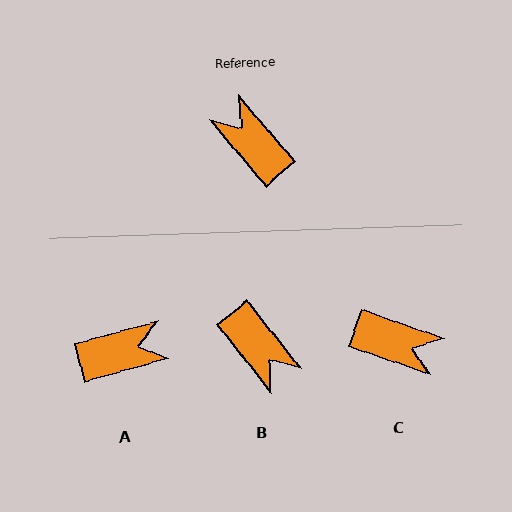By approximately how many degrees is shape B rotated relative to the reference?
Approximately 178 degrees counter-clockwise.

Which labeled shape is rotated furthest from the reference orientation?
B, about 178 degrees away.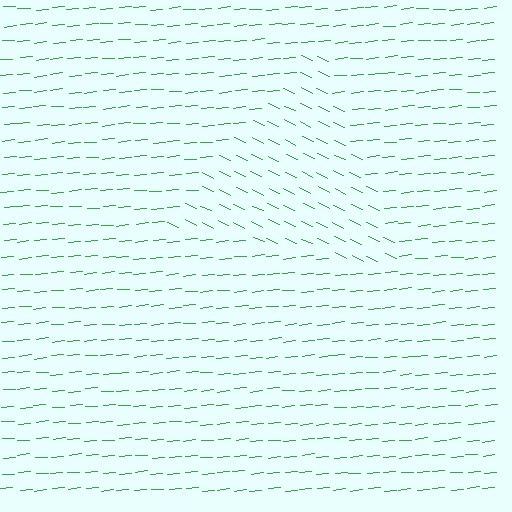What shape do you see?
I see a triangle.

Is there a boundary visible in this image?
Yes, there is a texture boundary formed by a change in line orientation.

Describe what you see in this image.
The image is filled with small green line segments. A triangle region in the image has lines oriented differently from the surrounding lines, creating a visible texture boundary.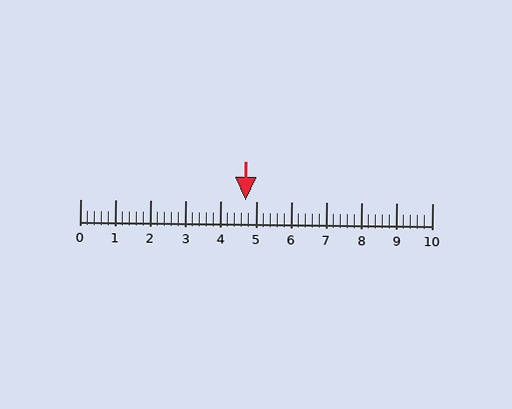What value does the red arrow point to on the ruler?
The red arrow points to approximately 4.7.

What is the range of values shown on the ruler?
The ruler shows values from 0 to 10.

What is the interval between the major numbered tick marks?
The major tick marks are spaced 1 units apart.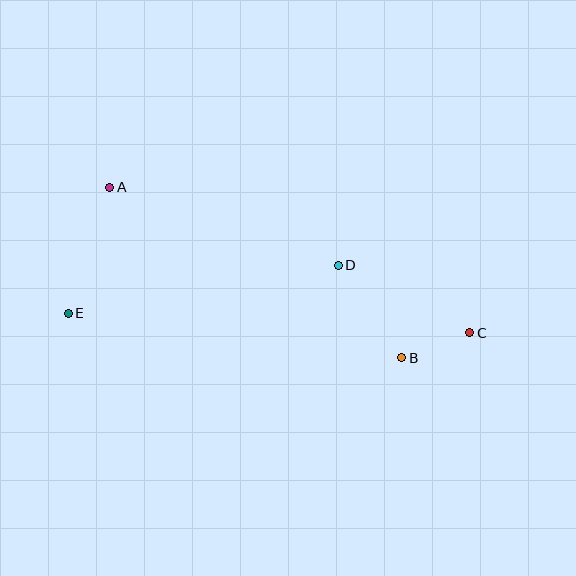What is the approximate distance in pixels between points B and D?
The distance between B and D is approximately 112 pixels.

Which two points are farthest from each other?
Points C and E are farthest from each other.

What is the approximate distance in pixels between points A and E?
The distance between A and E is approximately 133 pixels.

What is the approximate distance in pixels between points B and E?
The distance between B and E is approximately 337 pixels.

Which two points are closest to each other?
Points B and C are closest to each other.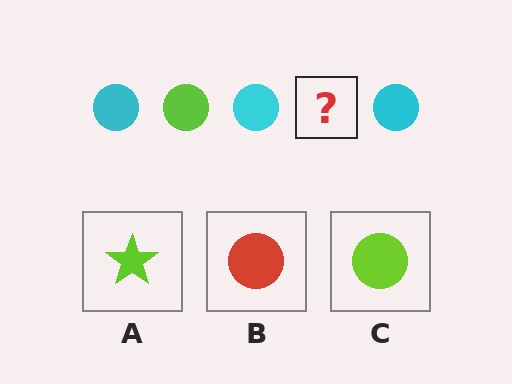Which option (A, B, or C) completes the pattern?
C.